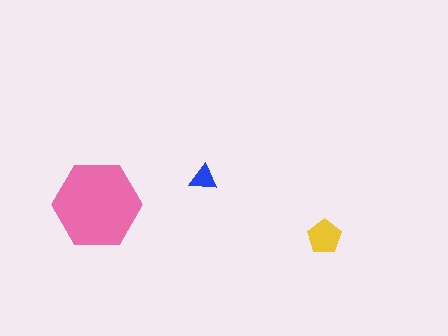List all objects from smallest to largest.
The blue triangle, the yellow pentagon, the pink hexagon.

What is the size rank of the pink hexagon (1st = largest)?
1st.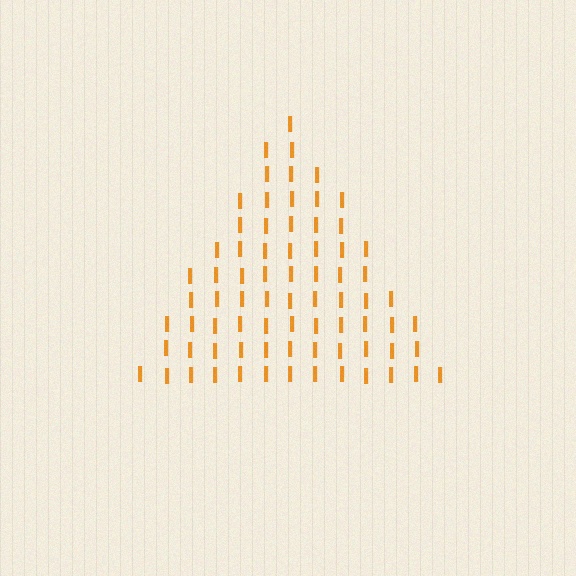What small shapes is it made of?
It is made of small letter I's.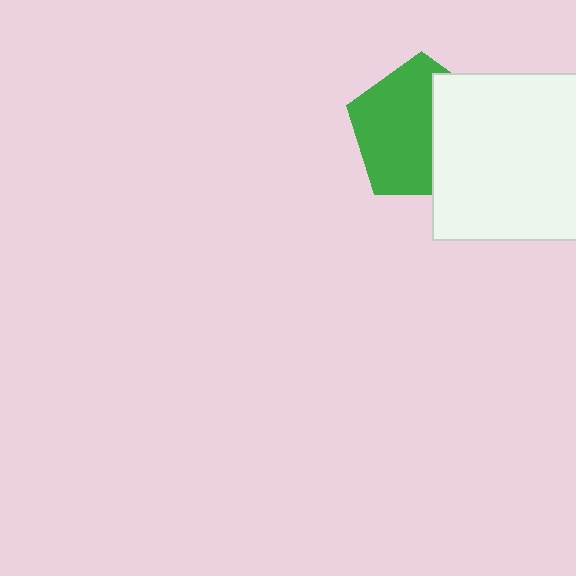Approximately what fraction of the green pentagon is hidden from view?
Roughly 39% of the green pentagon is hidden behind the white square.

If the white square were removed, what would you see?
You would see the complete green pentagon.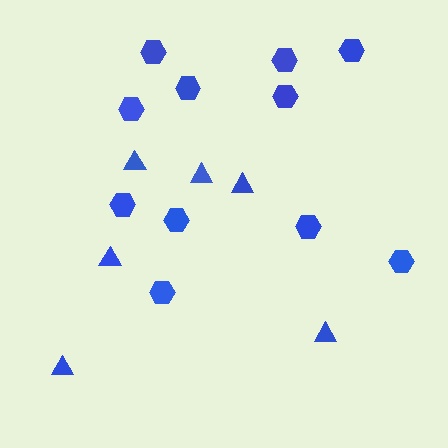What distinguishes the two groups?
There are 2 groups: one group of triangles (6) and one group of hexagons (11).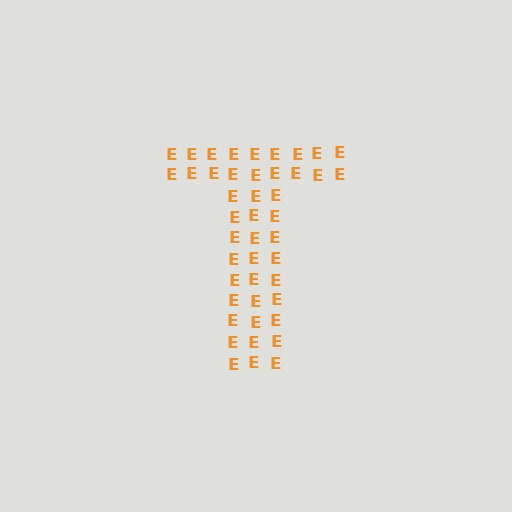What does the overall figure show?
The overall figure shows the letter T.